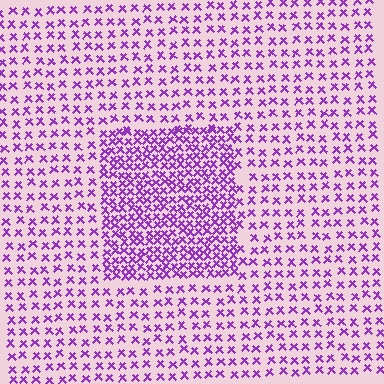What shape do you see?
I see a rectangle.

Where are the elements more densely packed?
The elements are more densely packed inside the rectangle boundary.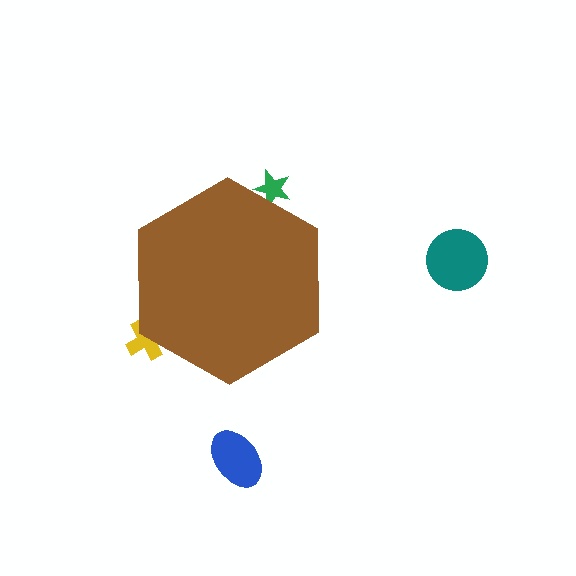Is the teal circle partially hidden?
No, the teal circle is fully visible.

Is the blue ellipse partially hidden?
No, the blue ellipse is fully visible.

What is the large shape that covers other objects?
A brown hexagon.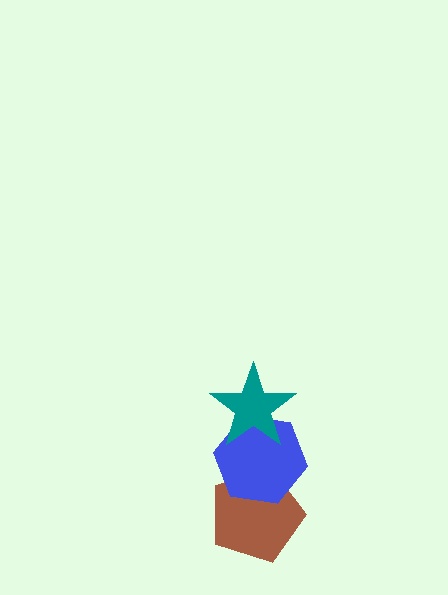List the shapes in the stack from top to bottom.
From top to bottom: the teal star, the blue hexagon, the brown pentagon.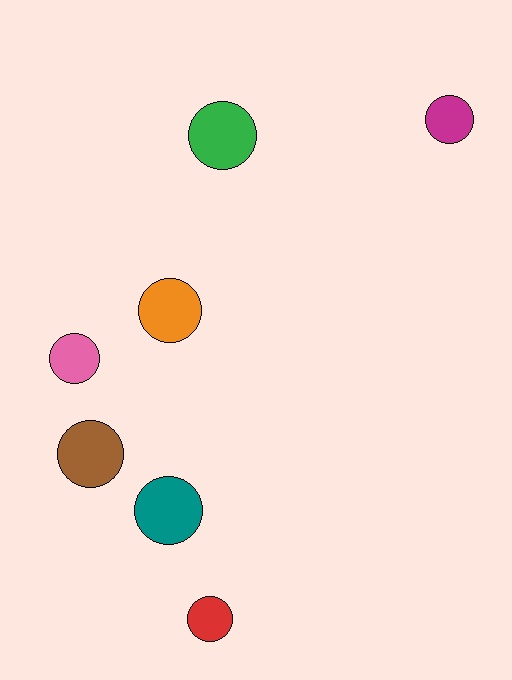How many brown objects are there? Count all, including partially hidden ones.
There is 1 brown object.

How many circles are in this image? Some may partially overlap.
There are 7 circles.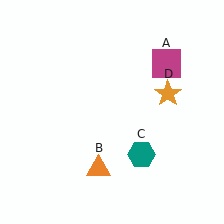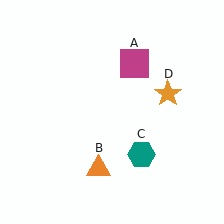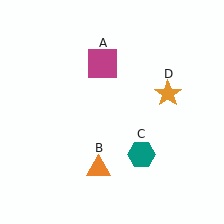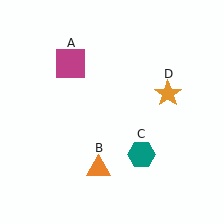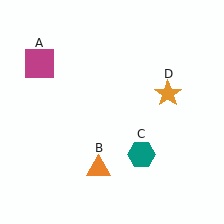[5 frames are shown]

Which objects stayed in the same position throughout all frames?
Orange triangle (object B) and teal hexagon (object C) and orange star (object D) remained stationary.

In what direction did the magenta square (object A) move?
The magenta square (object A) moved left.